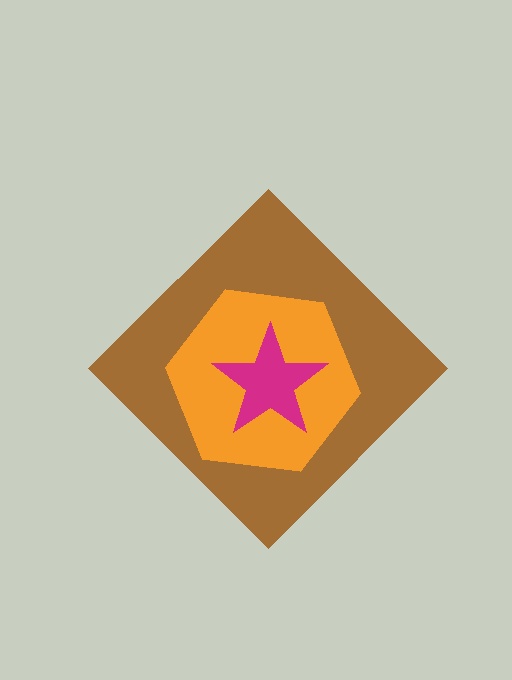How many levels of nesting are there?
3.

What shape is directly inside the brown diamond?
The orange hexagon.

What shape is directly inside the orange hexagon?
The magenta star.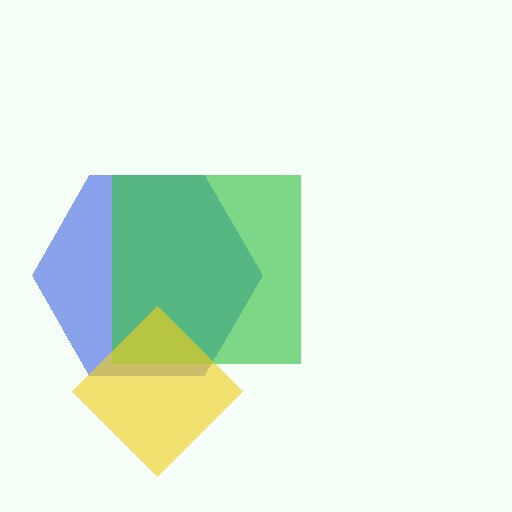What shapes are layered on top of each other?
The layered shapes are: a blue hexagon, a green square, a yellow diamond.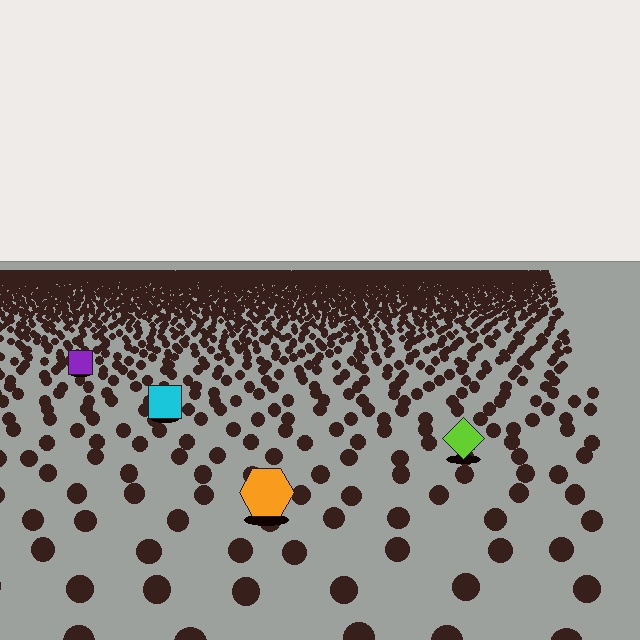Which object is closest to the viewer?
The orange hexagon is closest. The texture marks near it are larger and more spread out.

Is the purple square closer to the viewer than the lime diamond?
No. The lime diamond is closer — you can tell from the texture gradient: the ground texture is coarser near it.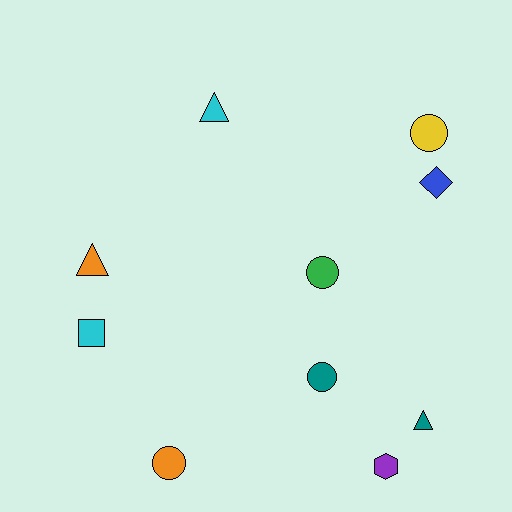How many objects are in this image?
There are 10 objects.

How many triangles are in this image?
There are 3 triangles.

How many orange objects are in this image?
There are 2 orange objects.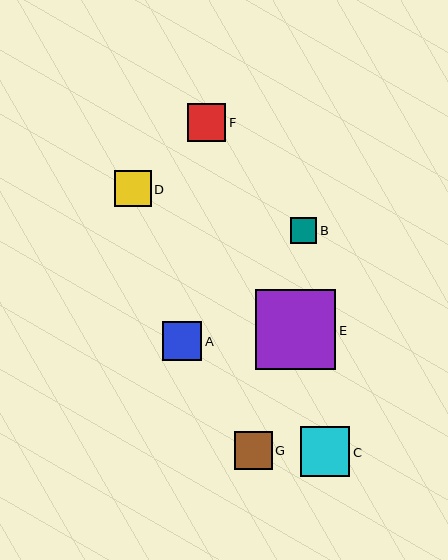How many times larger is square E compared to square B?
Square E is approximately 3.0 times the size of square B.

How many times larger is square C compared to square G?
Square C is approximately 1.3 times the size of square G.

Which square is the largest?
Square E is the largest with a size of approximately 80 pixels.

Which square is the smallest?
Square B is the smallest with a size of approximately 26 pixels.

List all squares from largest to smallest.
From largest to smallest: E, C, A, G, F, D, B.